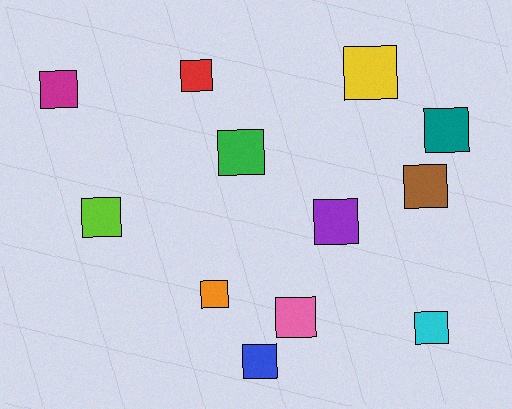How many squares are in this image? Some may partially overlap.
There are 12 squares.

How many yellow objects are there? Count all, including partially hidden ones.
There is 1 yellow object.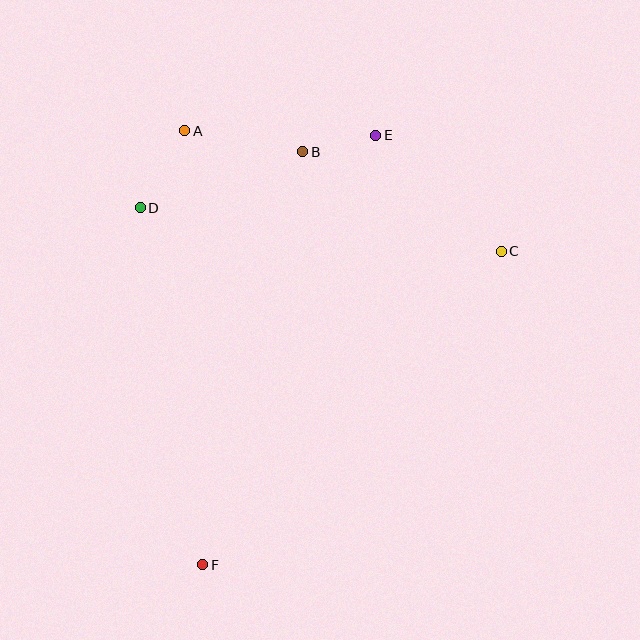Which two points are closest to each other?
Points B and E are closest to each other.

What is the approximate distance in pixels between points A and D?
The distance between A and D is approximately 89 pixels.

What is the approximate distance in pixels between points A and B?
The distance between A and B is approximately 119 pixels.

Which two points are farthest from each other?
Points E and F are farthest from each other.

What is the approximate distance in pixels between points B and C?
The distance between B and C is approximately 222 pixels.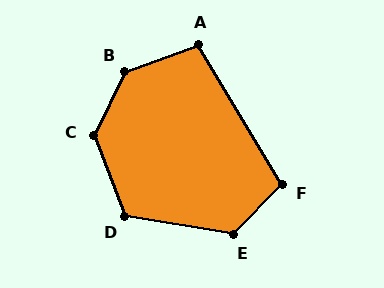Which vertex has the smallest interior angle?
A, at approximately 101 degrees.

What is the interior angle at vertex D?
Approximately 120 degrees (obtuse).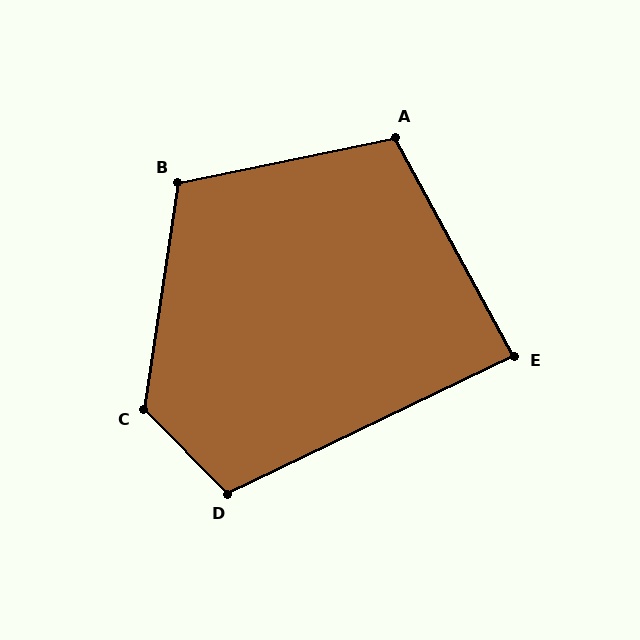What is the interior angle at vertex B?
Approximately 110 degrees (obtuse).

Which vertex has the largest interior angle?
C, at approximately 127 degrees.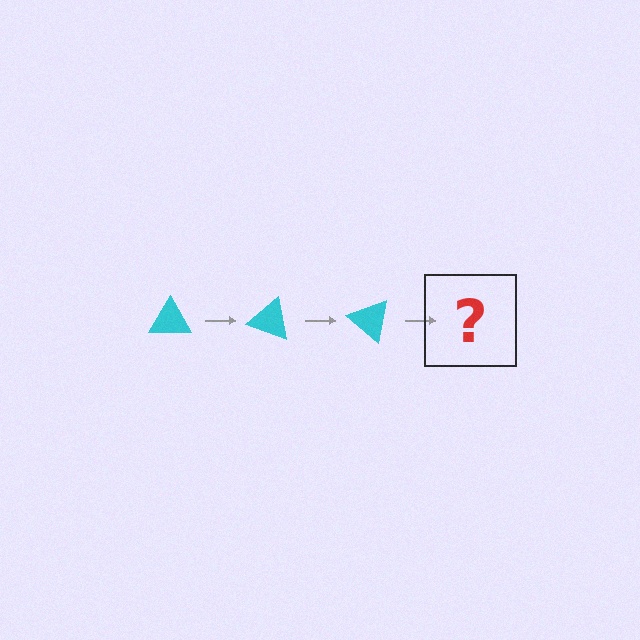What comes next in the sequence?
The next element should be a cyan triangle rotated 60 degrees.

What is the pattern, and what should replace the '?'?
The pattern is that the triangle rotates 20 degrees each step. The '?' should be a cyan triangle rotated 60 degrees.